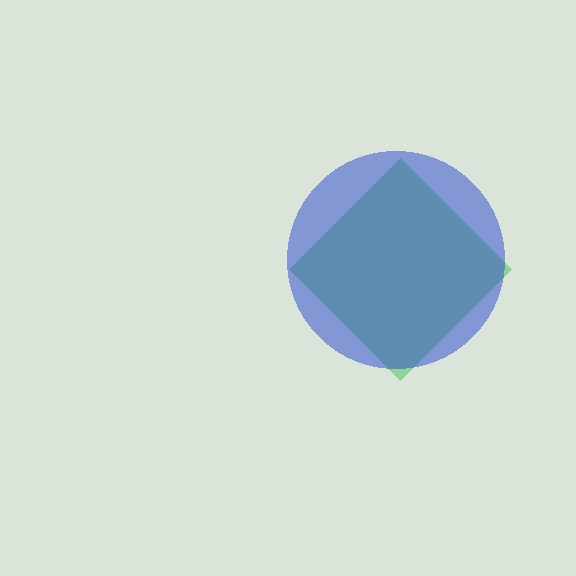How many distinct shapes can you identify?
There are 2 distinct shapes: a green diamond, a blue circle.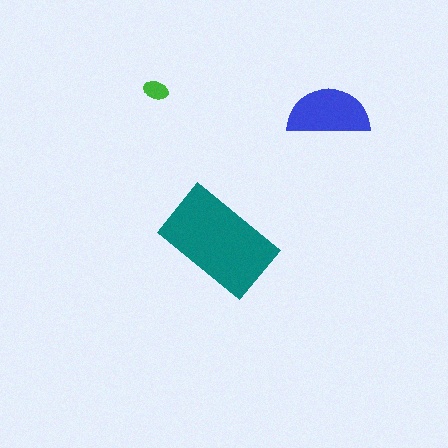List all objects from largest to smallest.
The teal rectangle, the blue semicircle, the green ellipse.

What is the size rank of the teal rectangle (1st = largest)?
1st.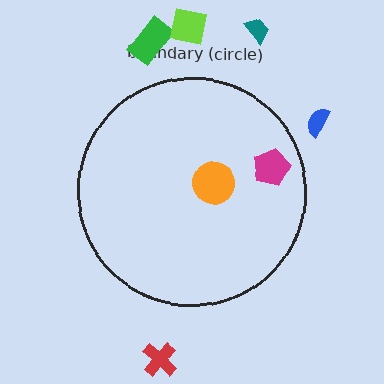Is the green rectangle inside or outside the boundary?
Outside.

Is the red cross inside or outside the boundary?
Outside.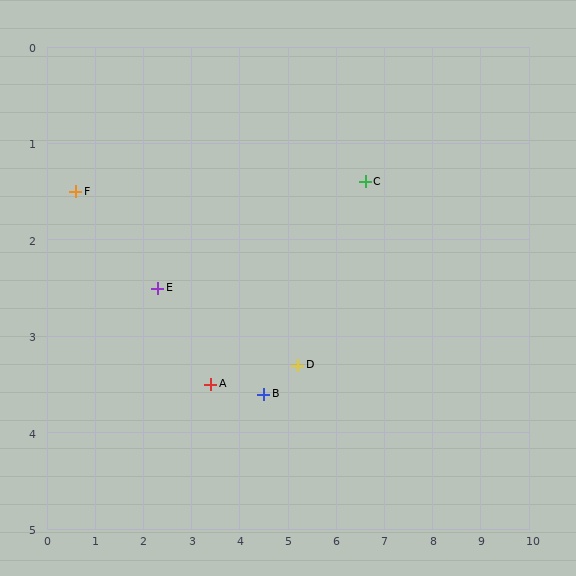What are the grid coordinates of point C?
Point C is at approximately (6.6, 1.4).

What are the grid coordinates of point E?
Point E is at approximately (2.3, 2.5).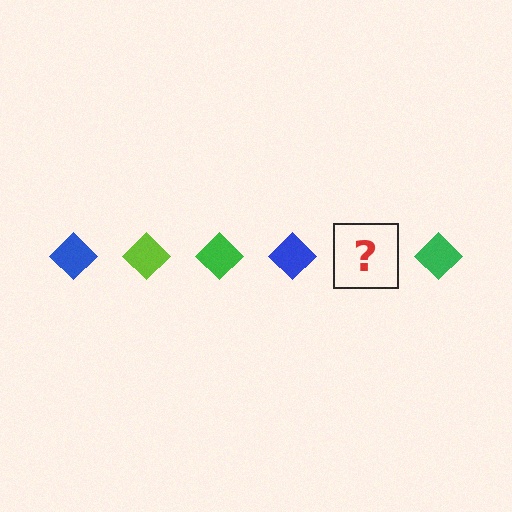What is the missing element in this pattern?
The missing element is a lime diamond.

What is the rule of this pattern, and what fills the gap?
The rule is that the pattern cycles through blue, lime, green diamonds. The gap should be filled with a lime diamond.